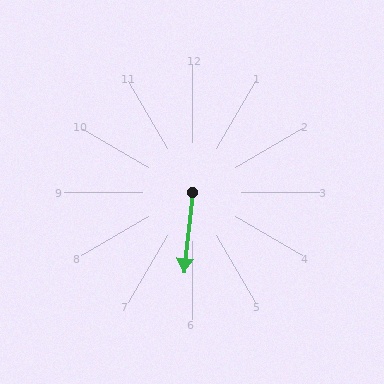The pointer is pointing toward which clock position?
Roughly 6 o'clock.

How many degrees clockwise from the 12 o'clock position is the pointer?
Approximately 186 degrees.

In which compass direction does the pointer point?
South.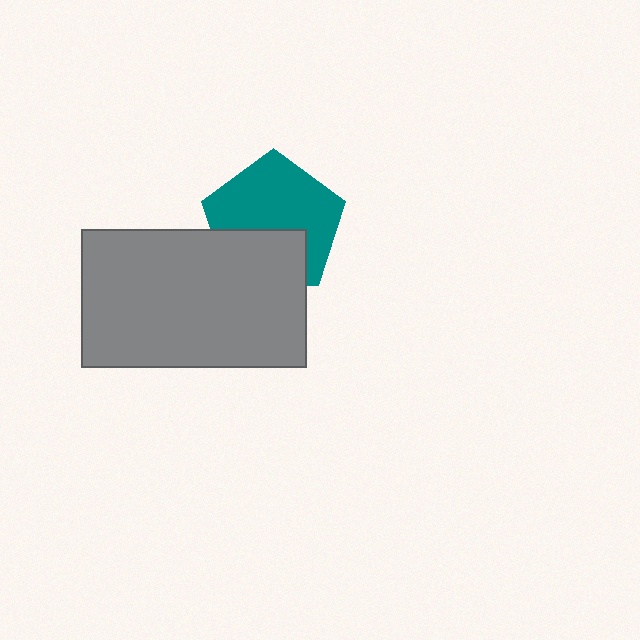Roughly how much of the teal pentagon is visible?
About half of it is visible (roughly 64%).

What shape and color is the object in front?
The object in front is a gray rectangle.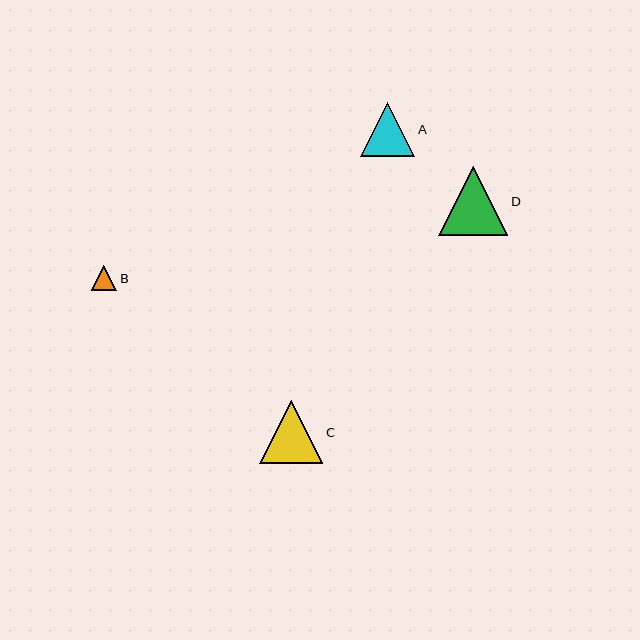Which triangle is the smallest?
Triangle B is the smallest with a size of approximately 26 pixels.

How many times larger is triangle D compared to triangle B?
Triangle D is approximately 2.7 times the size of triangle B.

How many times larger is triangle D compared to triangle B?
Triangle D is approximately 2.7 times the size of triangle B.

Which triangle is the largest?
Triangle D is the largest with a size of approximately 69 pixels.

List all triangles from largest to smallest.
From largest to smallest: D, C, A, B.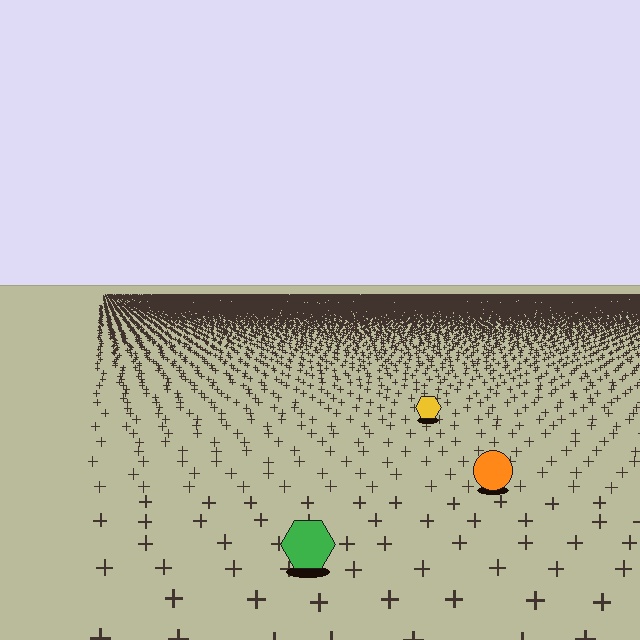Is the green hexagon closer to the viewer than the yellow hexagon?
Yes. The green hexagon is closer — you can tell from the texture gradient: the ground texture is coarser near it.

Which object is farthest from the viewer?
The yellow hexagon is farthest from the viewer. It appears smaller and the ground texture around it is denser.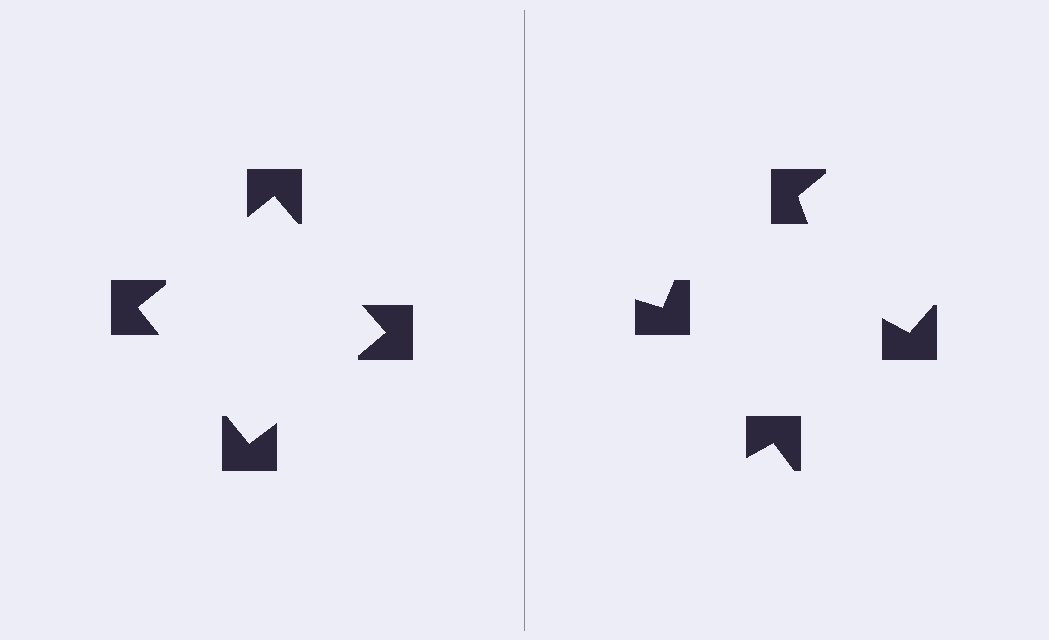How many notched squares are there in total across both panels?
8 — 4 on each side.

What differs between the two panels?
The notched squares are positioned identically on both sides; only the wedge orientations differ. On the left they align to a square; on the right they are misaligned.